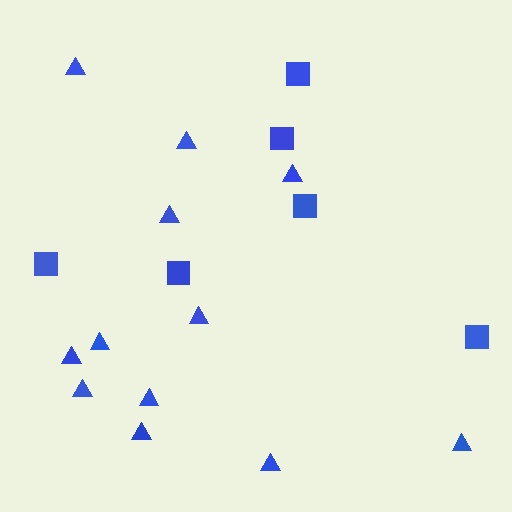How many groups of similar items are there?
There are 2 groups: one group of triangles (12) and one group of squares (6).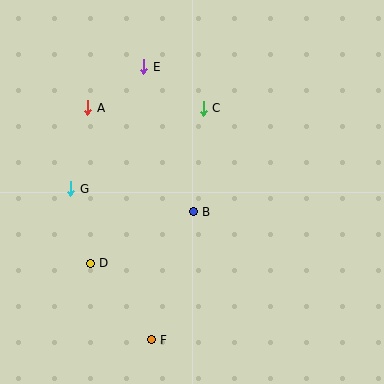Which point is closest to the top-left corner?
Point A is closest to the top-left corner.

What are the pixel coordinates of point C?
Point C is at (203, 108).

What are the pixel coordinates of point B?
Point B is at (193, 212).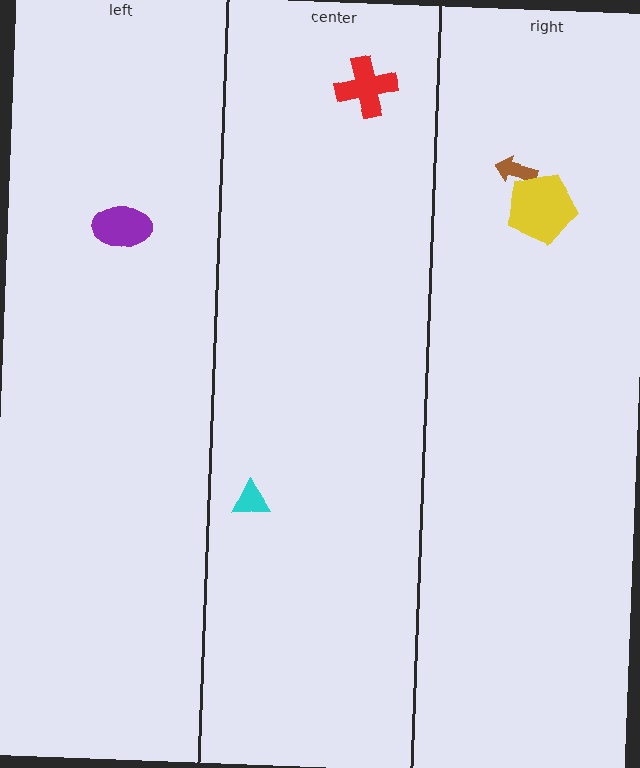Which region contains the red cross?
The center region.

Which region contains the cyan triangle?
The center region.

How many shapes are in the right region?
2.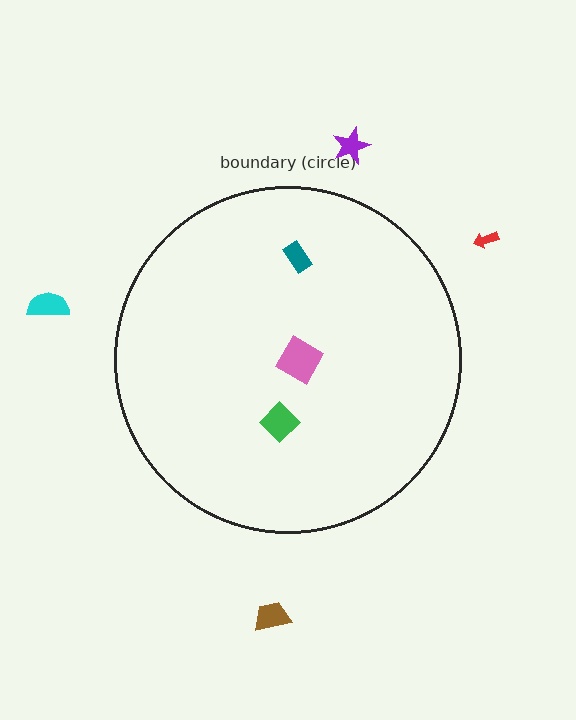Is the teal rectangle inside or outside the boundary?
Inside.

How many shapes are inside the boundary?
3 inside, 4 outside.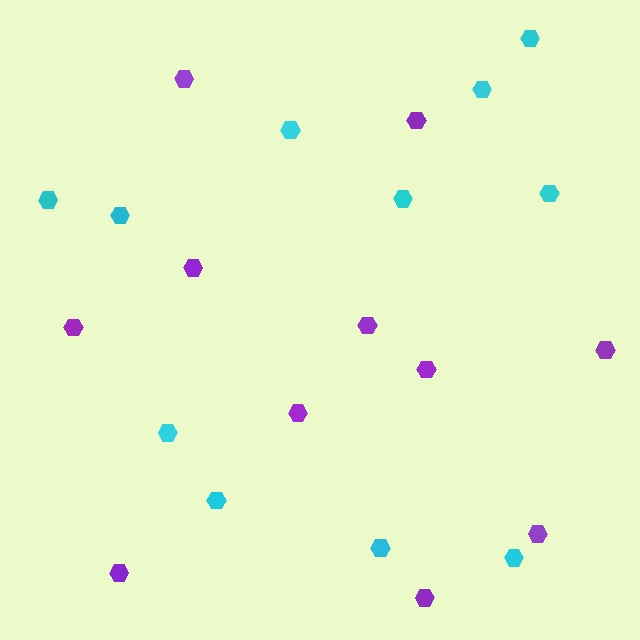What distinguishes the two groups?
There are 2 groups: one group of purple hexagons (11) and one group of cyan hexagons (11).